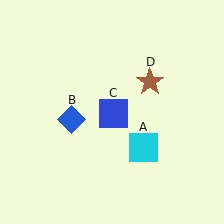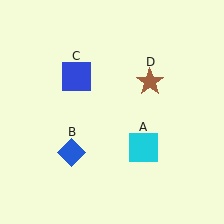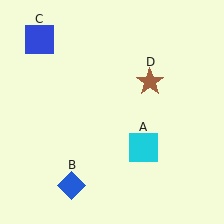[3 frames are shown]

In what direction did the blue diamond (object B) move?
The blue diamond (object B) moved down.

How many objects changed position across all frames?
2 objects changed position: blue diamond (object B), blue square (object C).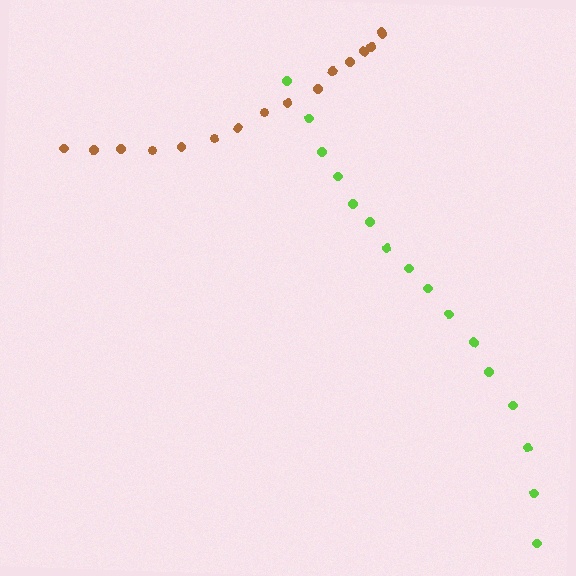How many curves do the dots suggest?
There are 2 distinct paths.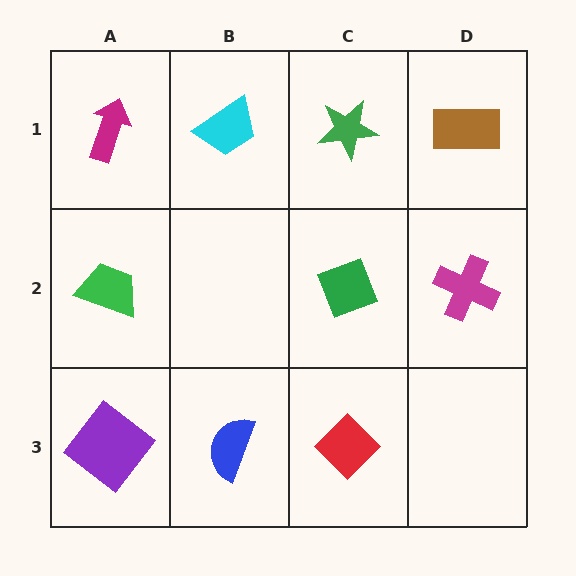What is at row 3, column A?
A purple diamond.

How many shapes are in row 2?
3 shapes.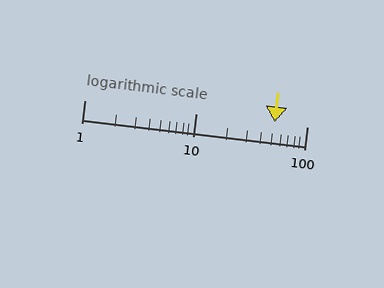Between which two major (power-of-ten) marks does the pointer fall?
The pointer is between 10 and 100.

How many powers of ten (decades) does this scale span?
The scale spans 2 decades, from 1 to 100.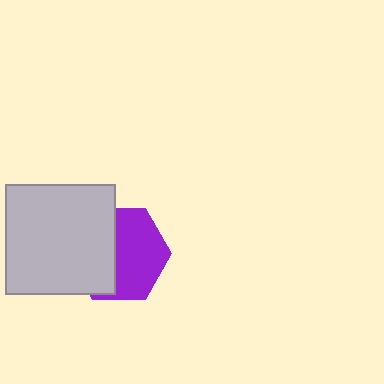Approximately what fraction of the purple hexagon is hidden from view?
Roughly 44% of the purple hexagon is hidden behind the light gray square.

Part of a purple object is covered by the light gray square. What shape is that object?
It is a hexagon.